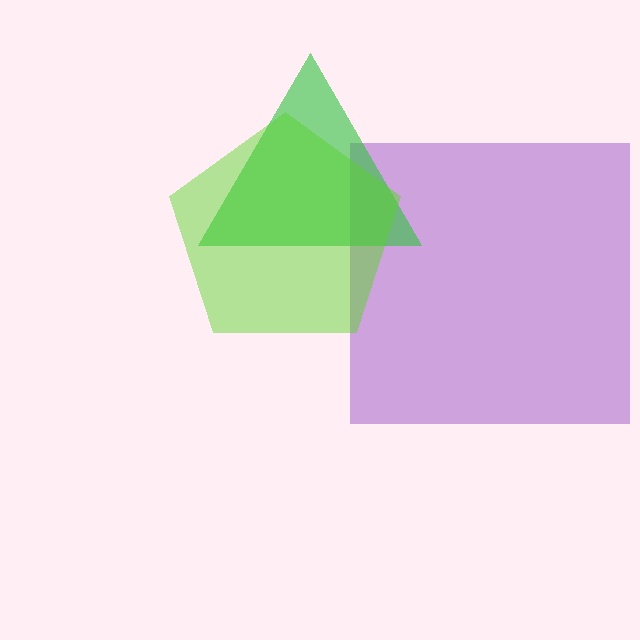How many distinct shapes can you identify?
There are 3 distinct shapes: a purple square, a green triangle, a lime pentagon.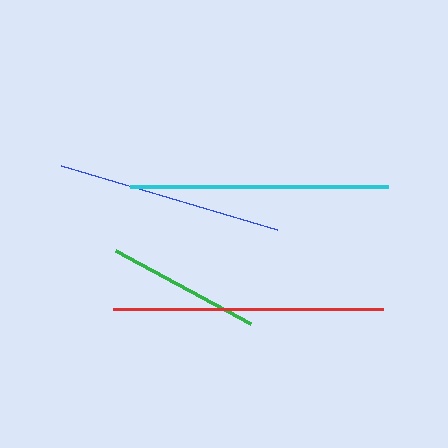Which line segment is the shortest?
The green line is the shortest at approximately 154 pixels.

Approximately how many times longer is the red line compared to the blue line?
The red line is approximately 1.2 times the length of the blue line.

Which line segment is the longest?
The red line is the longest at approximately 271 pixels.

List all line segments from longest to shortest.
From longest to shortest: red, cyan, blue, green.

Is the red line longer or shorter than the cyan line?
The red line is longer than the cyan line.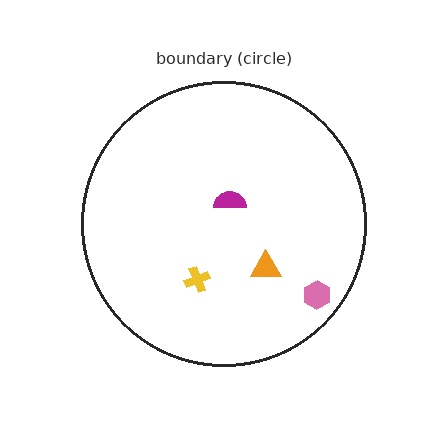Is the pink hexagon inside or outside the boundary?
Inside.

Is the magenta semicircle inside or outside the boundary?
Inside.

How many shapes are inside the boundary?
4 inside, 0 outside.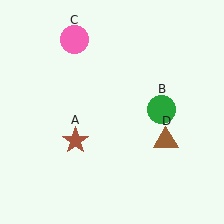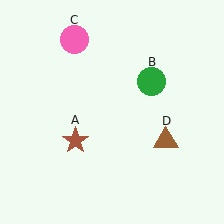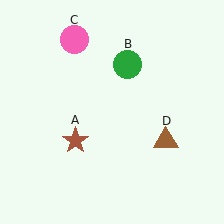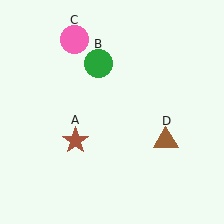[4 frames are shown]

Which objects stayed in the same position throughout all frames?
Brown star (object A) and pink circle (object C) and brown triangle (object D) remained stationary.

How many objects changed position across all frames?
1 object changed position: green circle (object B).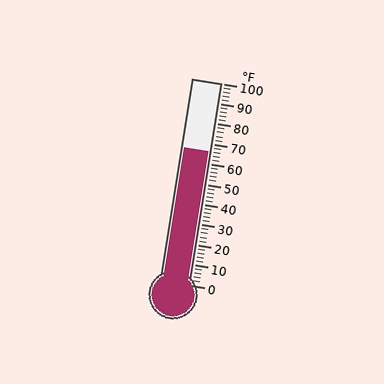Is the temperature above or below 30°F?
The temperature is above 30°F.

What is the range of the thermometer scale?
The thermometer scale ranges from 0°F to 100°F.